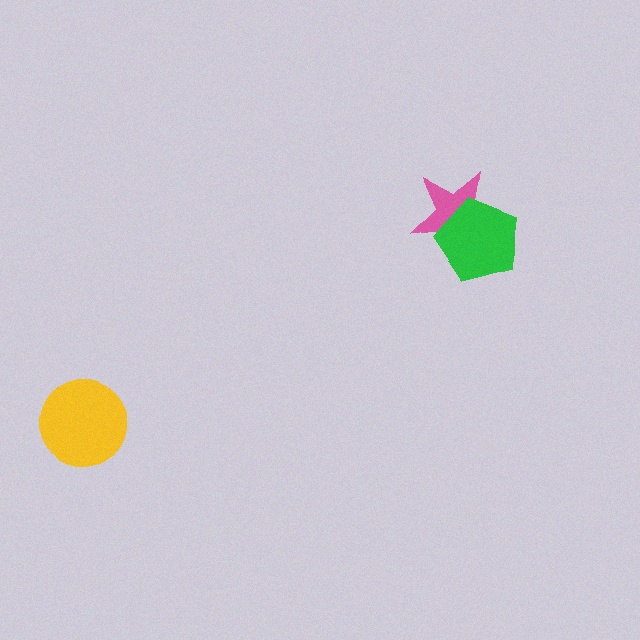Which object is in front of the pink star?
The green pentagon is in front of the pink star.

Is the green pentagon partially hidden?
No, no other shape covers it.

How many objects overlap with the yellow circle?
0 objects overlap with the yellow circle.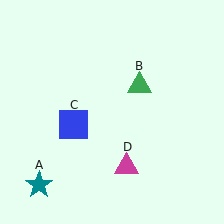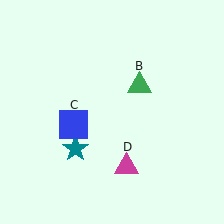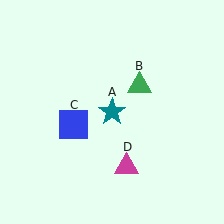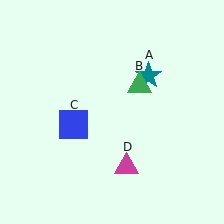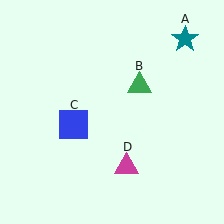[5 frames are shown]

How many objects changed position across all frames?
1 object changed position: teal star (object A).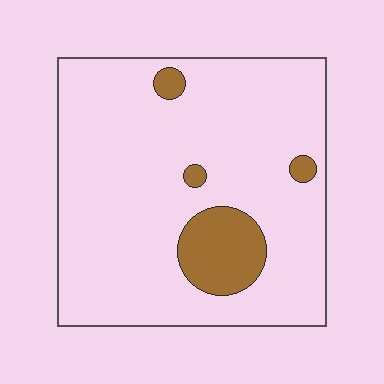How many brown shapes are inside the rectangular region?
4.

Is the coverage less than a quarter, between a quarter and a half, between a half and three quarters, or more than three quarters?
Less than a quarter.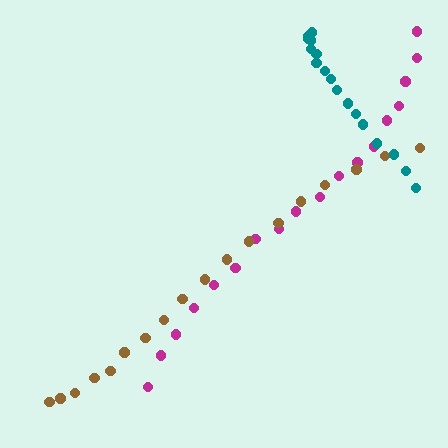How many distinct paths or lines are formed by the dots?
There are 3 distinct paths.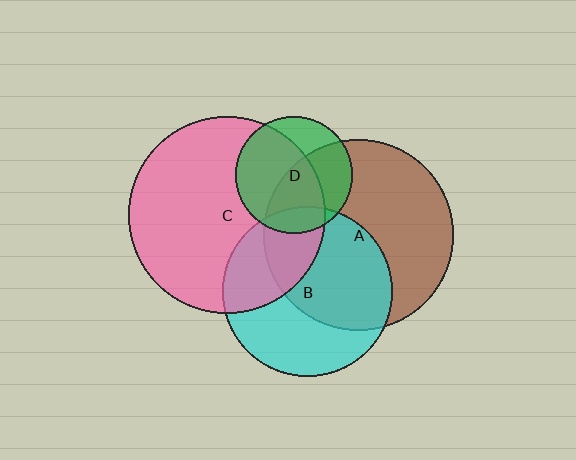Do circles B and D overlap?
Yes.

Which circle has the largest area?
Circle C (pink).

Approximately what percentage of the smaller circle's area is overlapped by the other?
Approximately 15%.